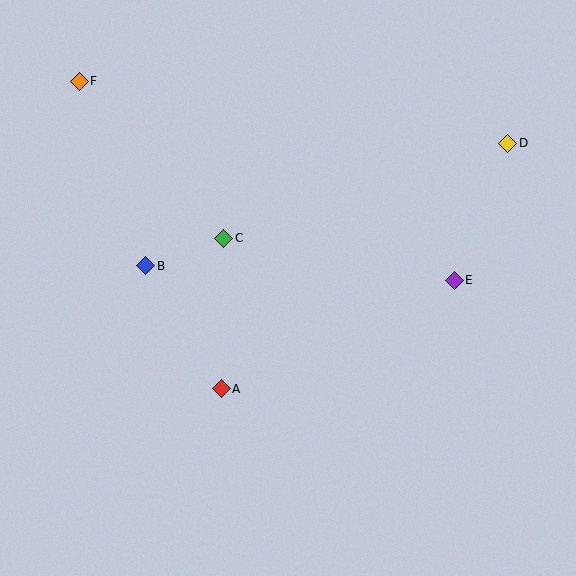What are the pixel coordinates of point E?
Point E is at (454, 280).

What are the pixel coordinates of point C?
Point C is at (224, 238).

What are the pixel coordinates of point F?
Point F is at (79, 81).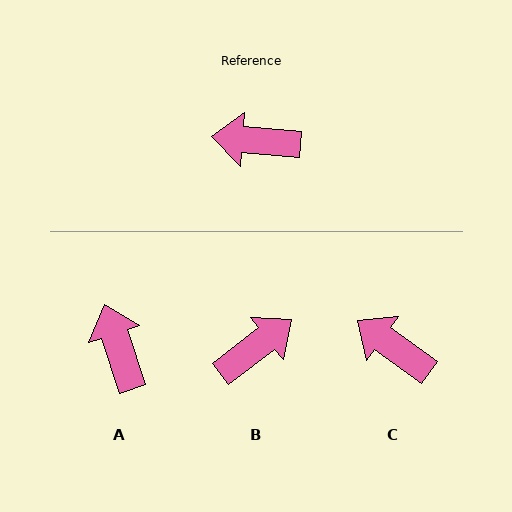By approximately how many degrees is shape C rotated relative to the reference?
Approximately 31 degrees clockwise.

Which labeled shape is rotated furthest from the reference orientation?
B, about 137 degrees away.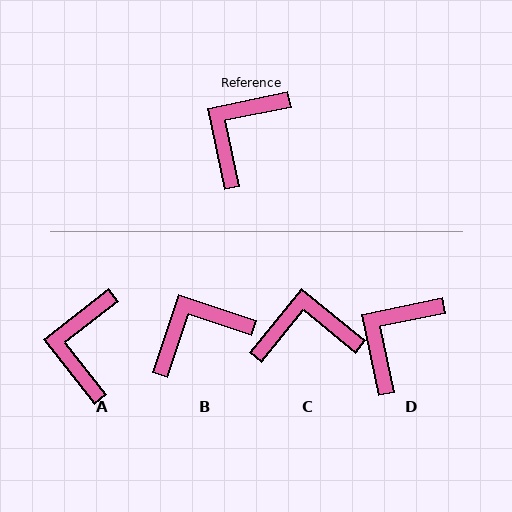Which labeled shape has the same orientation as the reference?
D.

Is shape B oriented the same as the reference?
No, it is off by about 31 degrees.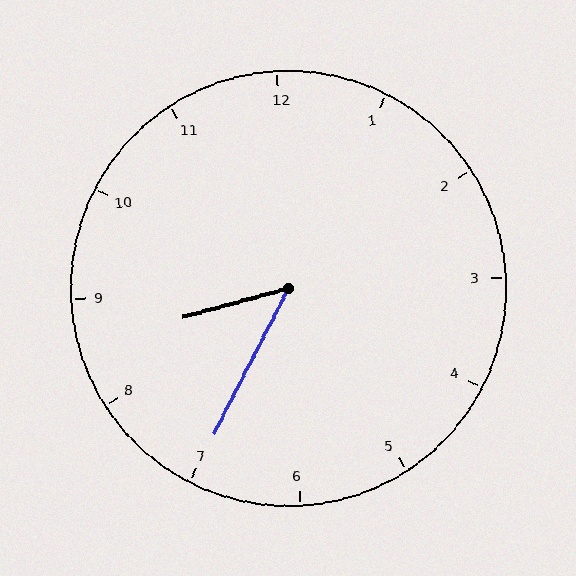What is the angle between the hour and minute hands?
Approximately 48 degrees.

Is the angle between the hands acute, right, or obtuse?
It is acute.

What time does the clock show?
8:35.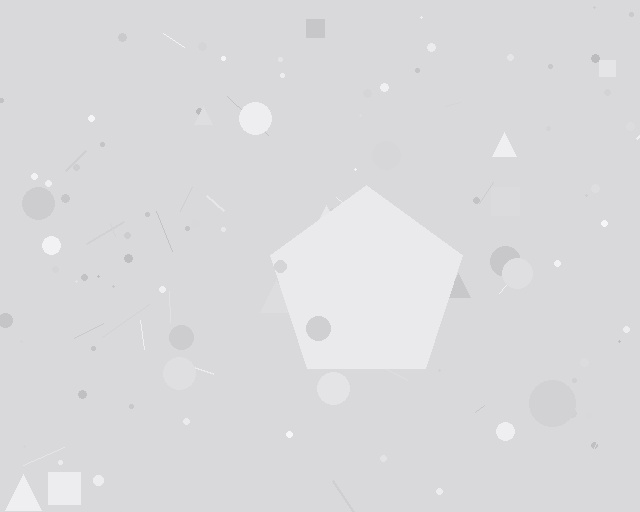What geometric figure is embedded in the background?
A pentagon is embedded in the background.